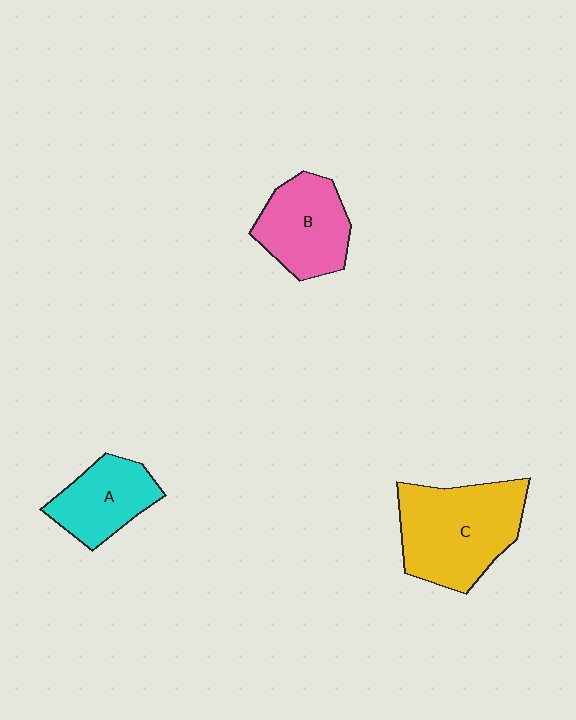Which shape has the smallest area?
Shape A (cyan).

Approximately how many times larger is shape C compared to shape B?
Approximately 1.4 times.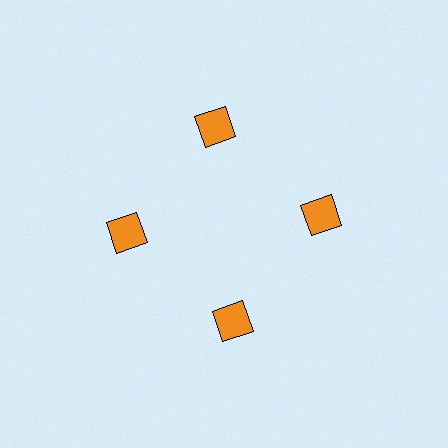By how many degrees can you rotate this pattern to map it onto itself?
The pattern maps onto itself every 90 degrees of rotation.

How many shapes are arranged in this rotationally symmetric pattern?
There are 4 shapes, arranged in 4 groups of 1.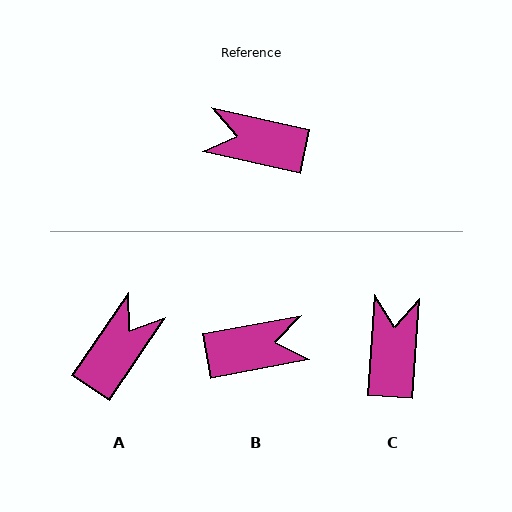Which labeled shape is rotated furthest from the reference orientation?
B, about 157 degrees away.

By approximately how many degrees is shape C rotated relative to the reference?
Approximately 81 degrees clockwise.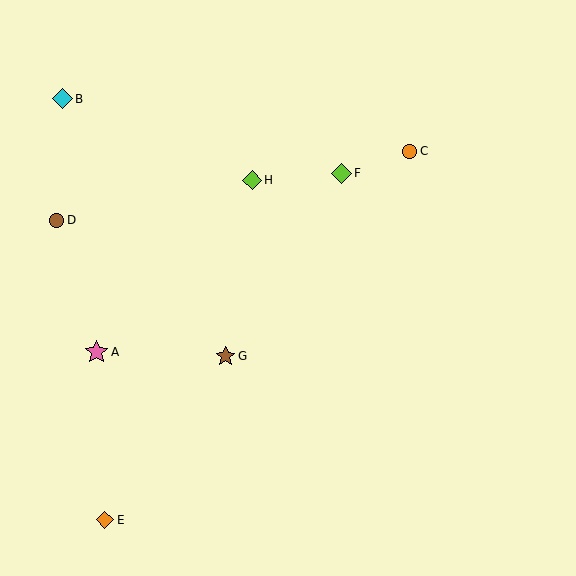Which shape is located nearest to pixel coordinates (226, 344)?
The brown star (labeled G) at (226, 357) is nearest to that location.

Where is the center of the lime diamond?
The center of the lime diamond is at (341, 173).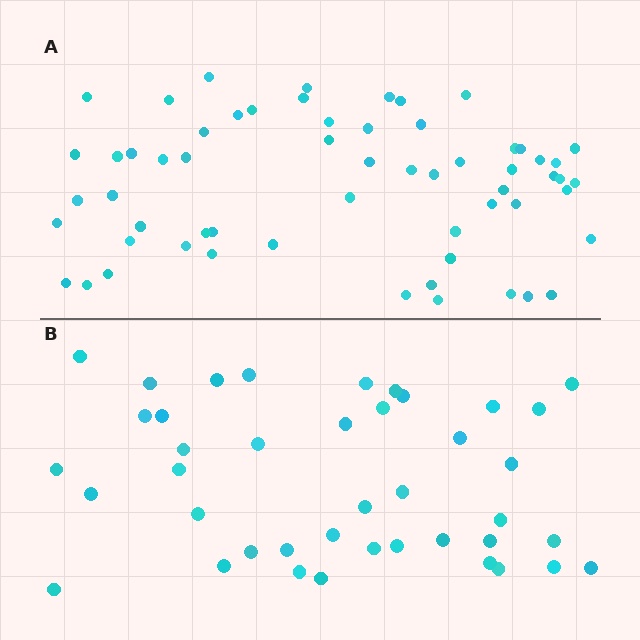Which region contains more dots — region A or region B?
Region A (the top region) has more dots.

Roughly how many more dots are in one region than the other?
Region A has approximately 20 more dots than region B.